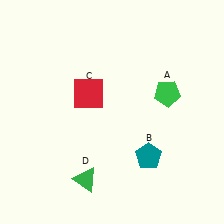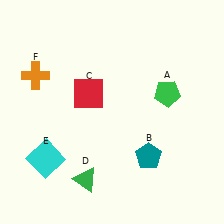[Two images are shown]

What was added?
A cyan square (E), an orange cross (F) were added in Image 2.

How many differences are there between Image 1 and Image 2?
There are 2 differences between the two images.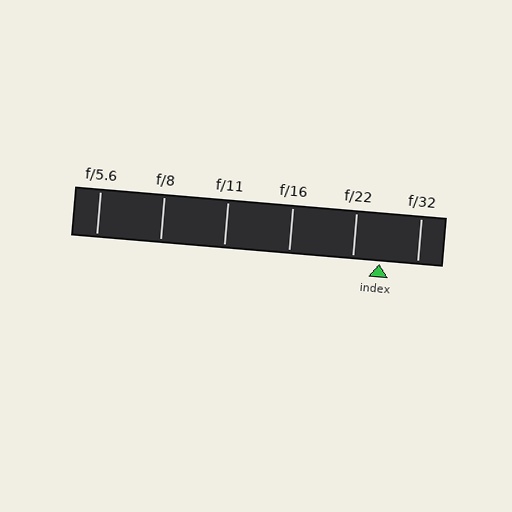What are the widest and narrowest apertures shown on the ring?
The widest aperture shown is f/5.6 and the narrowest is f/32.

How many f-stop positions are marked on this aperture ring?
There are 6 f-stop positions marked.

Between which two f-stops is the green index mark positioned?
The index mark is between f/22 and f/32.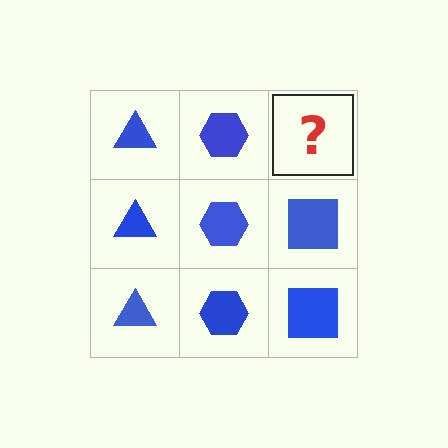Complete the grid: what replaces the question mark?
The question mark should be replaced with a blue square.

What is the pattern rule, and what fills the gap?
The rule is that each column has a consistent shape. The gap should be filled with a blue square.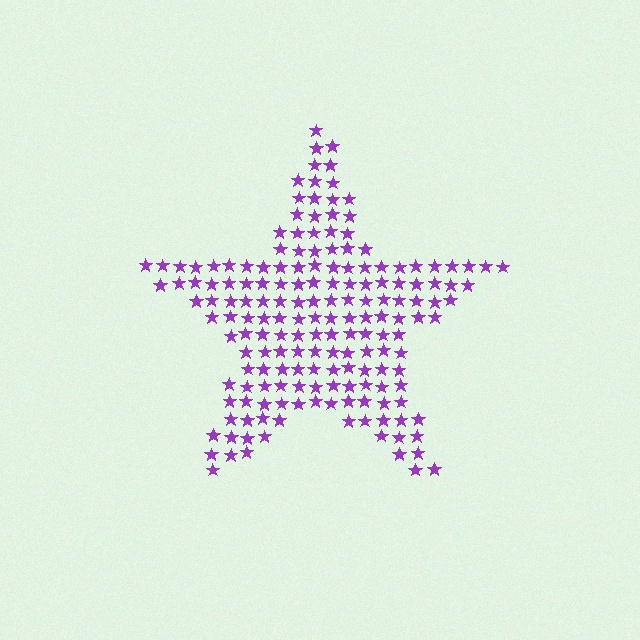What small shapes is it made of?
It is made of small stars.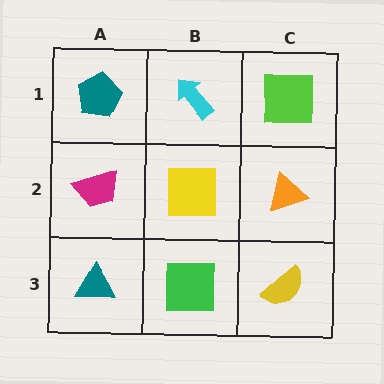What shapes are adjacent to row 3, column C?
An orange triangle (row 2, column C), a green square (row 3, column B).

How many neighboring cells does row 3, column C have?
2.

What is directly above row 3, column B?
A yellow square.